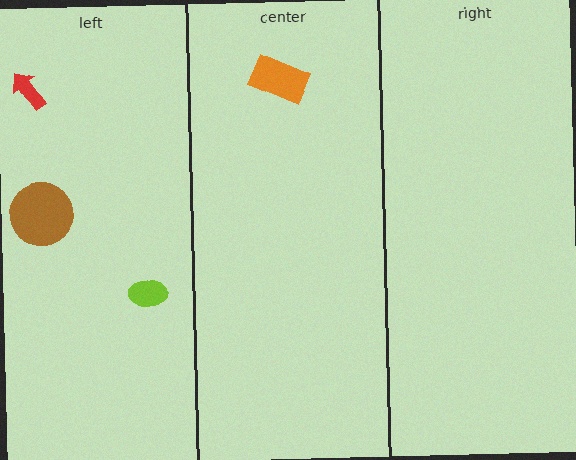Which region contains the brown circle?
The left region.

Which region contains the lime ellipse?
The left region.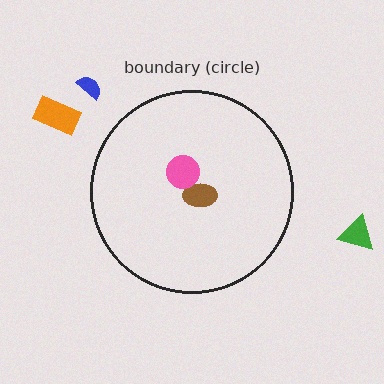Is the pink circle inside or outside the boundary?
Inside.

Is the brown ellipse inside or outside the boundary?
Inside.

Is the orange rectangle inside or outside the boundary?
Outside.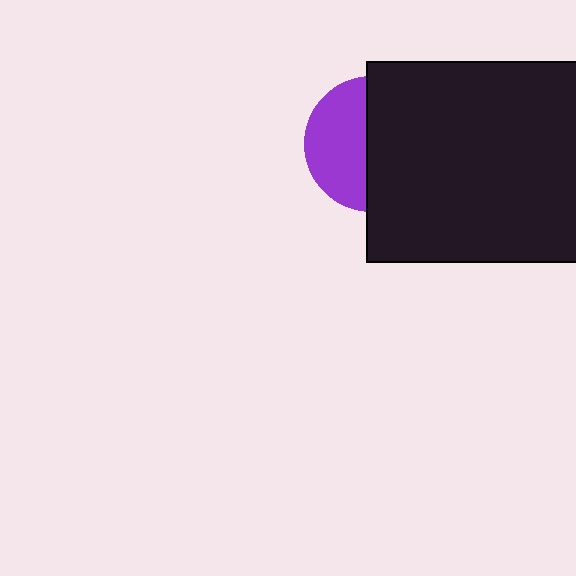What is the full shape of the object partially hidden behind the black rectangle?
The partially hidden object is a purple circle.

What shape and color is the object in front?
The object in front is a black rectangle.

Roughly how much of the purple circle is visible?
A small part of it is visible (roughly 44%).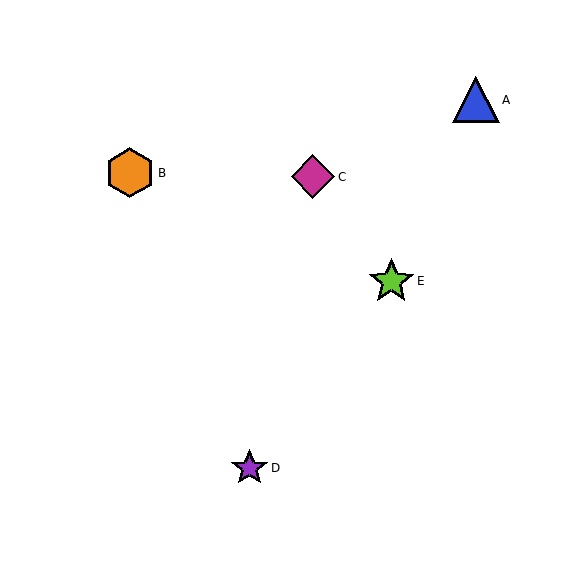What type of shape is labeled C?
Shape C is a magenta diamond.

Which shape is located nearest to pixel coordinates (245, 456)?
The purple star (labeled D) at (250, 468) is nearest to that location.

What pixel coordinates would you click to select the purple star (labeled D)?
Click at (250, 468) to select the purple star D.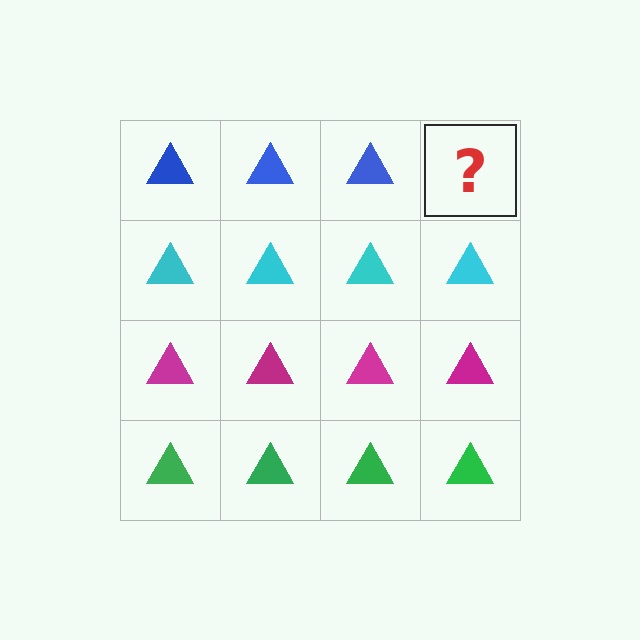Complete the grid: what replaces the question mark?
The question mark should be replaced with a blue triangle.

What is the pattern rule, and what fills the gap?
The rule is that each row has a consistent color. The gap should be filled with a blue triangle.